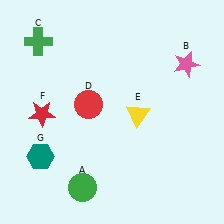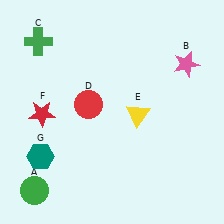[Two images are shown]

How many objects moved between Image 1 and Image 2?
1 object moved between the two images.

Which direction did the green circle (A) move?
The green circle (A) moved left.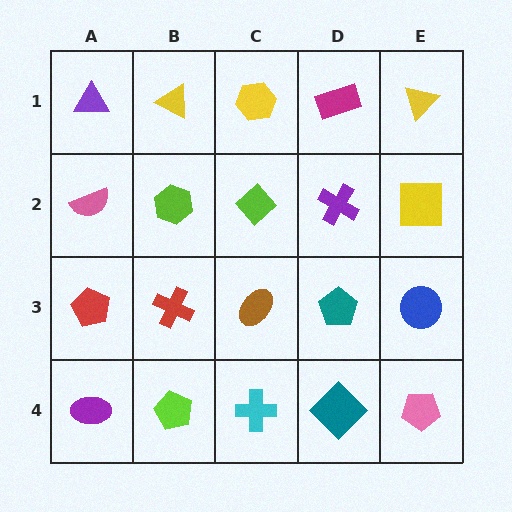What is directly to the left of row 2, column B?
A pink semicircle.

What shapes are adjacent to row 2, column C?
A yellow hexagon (row 1, column C), a brown ellipse (row 3, column C), a lime hexagon (row 2, column B), a purple cross (row 2, column D).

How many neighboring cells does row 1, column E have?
2.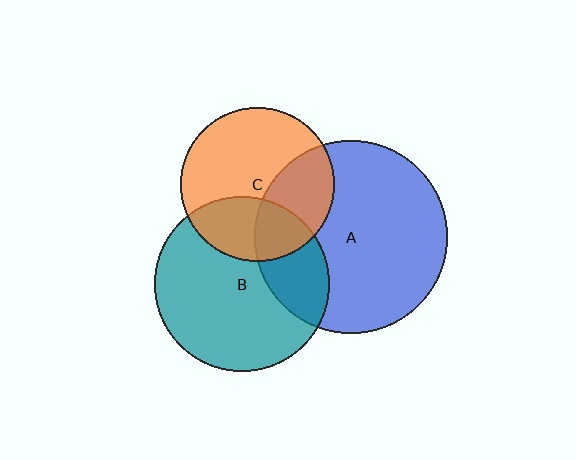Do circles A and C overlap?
Yes.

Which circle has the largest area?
Circle A (blue).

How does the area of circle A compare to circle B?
Approximately 1.2 times.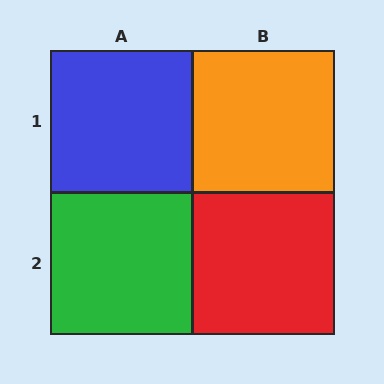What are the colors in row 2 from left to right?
Green, red.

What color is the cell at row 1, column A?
Blue.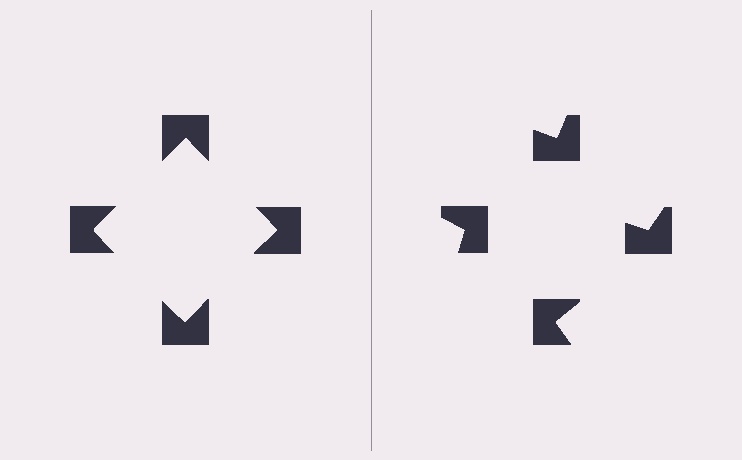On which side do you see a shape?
An illusory square appears on the left side. On the right side the wedge cuts are rotated, so no coherent shape forms.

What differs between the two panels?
The notched squares are positioned identically on both sides; only the wedge orientations differ. On the left they align to a square; on the right they are misaligned.